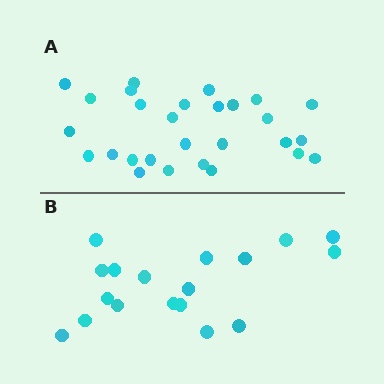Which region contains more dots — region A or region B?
Region A (the top region) has more dots.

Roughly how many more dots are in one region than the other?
Region A has roughly 10 or so more dots than region B.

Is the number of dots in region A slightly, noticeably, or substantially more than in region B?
Region A has substantially more. The ratio is roughly 1.6 to 1.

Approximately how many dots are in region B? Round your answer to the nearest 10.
About 20 dots. (The exact count is 18, which rounds to 20.)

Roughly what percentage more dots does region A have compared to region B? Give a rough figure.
About 55% more.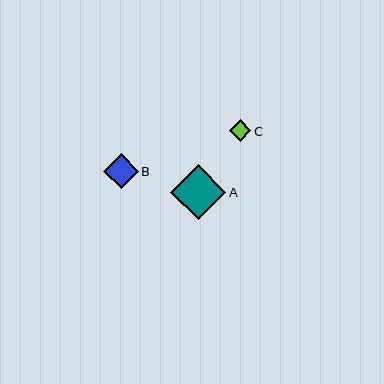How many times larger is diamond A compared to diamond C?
Diamond A is approximately 2.5 times the size of diamond C.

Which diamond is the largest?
Diamond A is the largest with a size of approximately 55 pixels.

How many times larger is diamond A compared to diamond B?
Diamond A is approximately 1.6 times the size of diamond B.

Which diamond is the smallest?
Diamond C is the smallest with a size of approximately 22 pixels.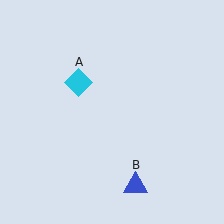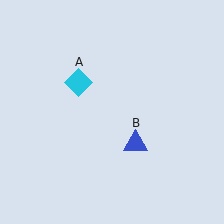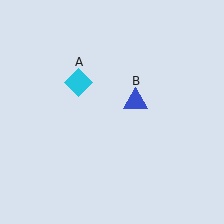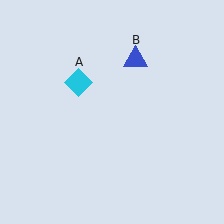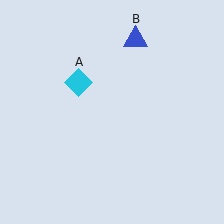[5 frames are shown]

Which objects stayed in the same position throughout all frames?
Cyan diamond (object A) remained stationary.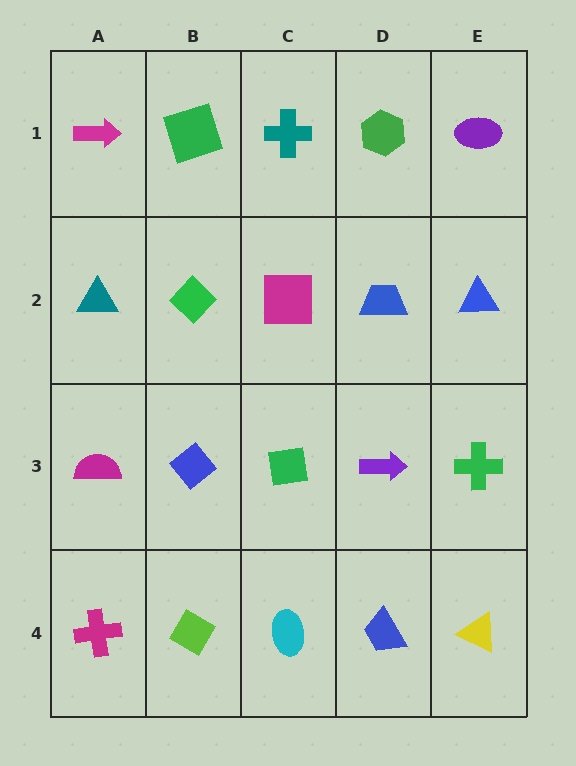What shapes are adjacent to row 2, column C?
A teal cross (row 1, column C), a green square (row 3, column C), a green diamond (row 2, column B), a blue trapezoid (row 2, column D).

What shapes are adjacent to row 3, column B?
A green diamond (row 2, column B), a lime diamond (row 4, column B), a magenta semicircle (row 3, column A), a green square (row 3, column C).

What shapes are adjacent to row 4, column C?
A green square (row 3, column C), a lime diamond (row 4, column B), a blue trapezoid (row 4, column D).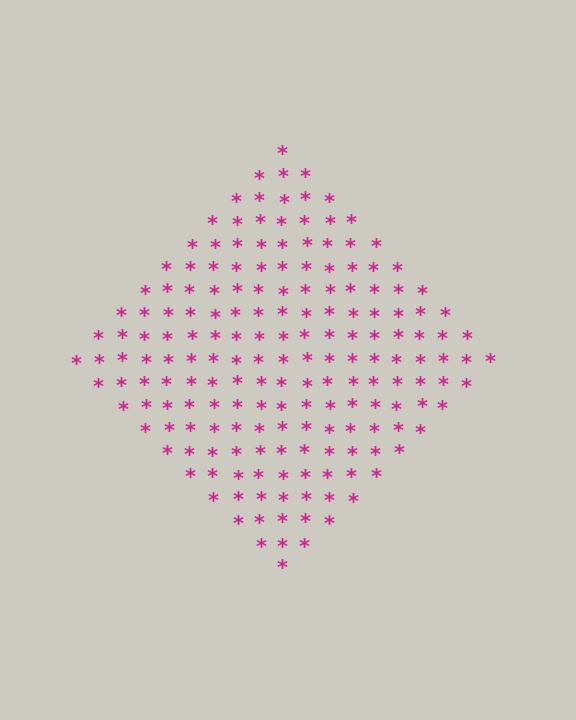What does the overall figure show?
The overall figure shows a diamond.